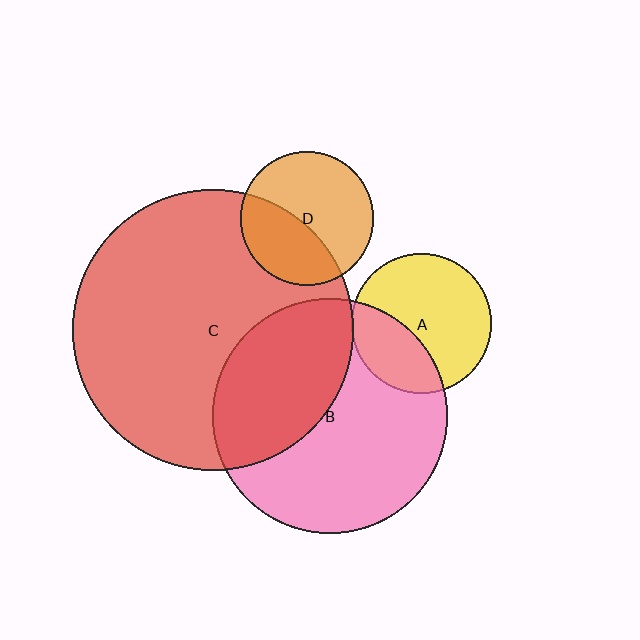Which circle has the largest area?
Circle C (red).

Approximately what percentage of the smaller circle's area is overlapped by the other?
Approximately 5%.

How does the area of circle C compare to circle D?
Approximately 4.4 times.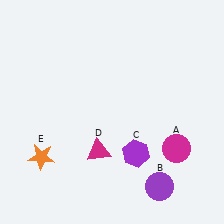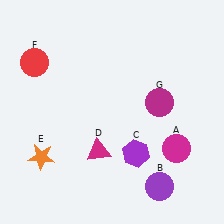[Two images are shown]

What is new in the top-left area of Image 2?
A red circle (F) was added in the top-left area of Image 2.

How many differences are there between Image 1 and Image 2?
There are 2 differences between the two images.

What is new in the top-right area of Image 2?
A magenta circle (G) was added in the top-right area of Image 2.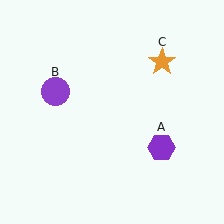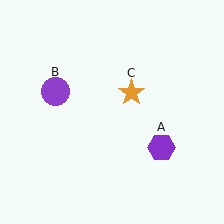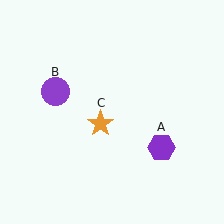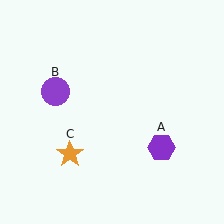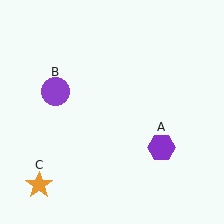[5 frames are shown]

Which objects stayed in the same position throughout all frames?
Purple hexagon (object A) and purple circle (object B) remained stationary.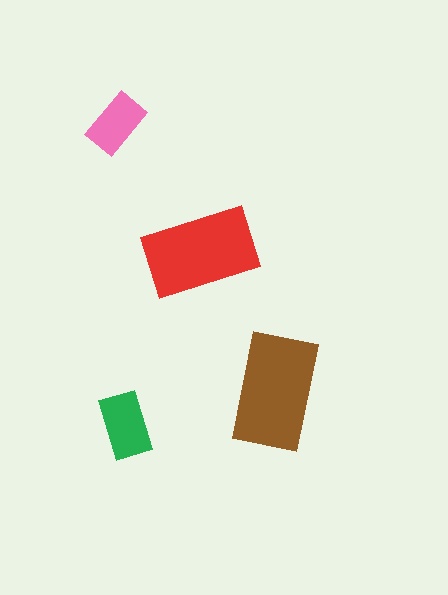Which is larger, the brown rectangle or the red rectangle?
The brown one.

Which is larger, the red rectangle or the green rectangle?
The red one.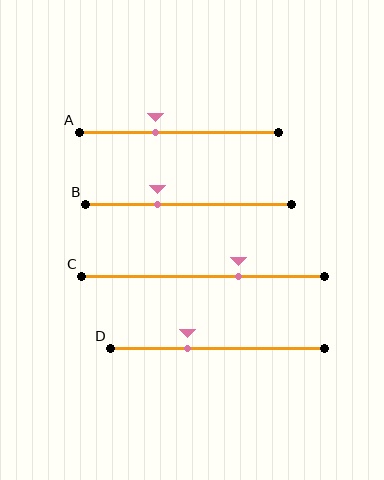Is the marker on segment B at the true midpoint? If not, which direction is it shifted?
No, the marker on segment B is shifted to the left by about 15% of the segment length.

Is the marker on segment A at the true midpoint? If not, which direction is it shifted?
No, the marker on segment A is shifted to the left by about 12% of the segment length.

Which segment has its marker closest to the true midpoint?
Segment A has its marker closest to the true midpoint.